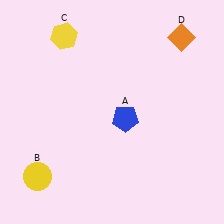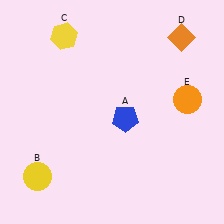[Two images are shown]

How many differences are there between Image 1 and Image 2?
There is 1 difference between the two images.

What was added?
An orange circle (E) was added in Image 2.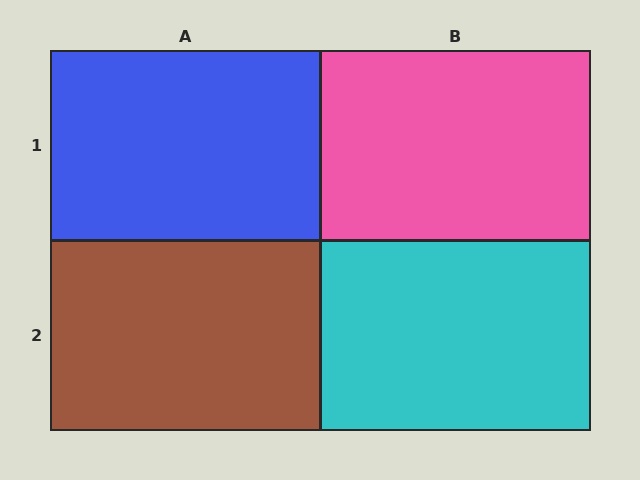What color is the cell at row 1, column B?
Pink.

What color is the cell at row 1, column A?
Blue.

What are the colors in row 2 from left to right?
Brown, cyan.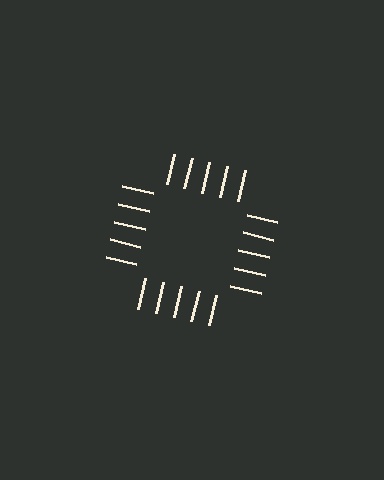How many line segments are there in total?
20 — 5 along each of the 4 edges.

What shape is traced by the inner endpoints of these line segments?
An illusory square — the line segments terminate on its edges but no continuous stroke is drawn.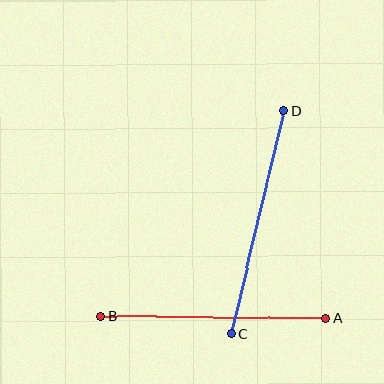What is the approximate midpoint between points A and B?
The midpoint is at approximately (213, 317) pixels.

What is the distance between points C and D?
The distance is approximately 228 pixels.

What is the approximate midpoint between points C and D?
The midpoint is at approximately (258, 222) pixels.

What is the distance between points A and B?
The distance is approximately 225 pixels.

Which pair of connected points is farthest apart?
Points C and D are farthest apart.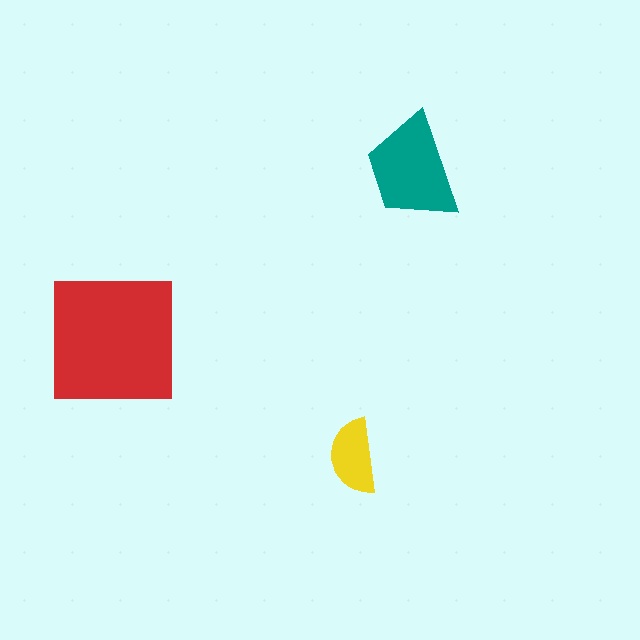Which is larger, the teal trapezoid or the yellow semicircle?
The teal trapezoid.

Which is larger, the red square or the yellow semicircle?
The red square.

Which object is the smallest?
The yellow semicircle.